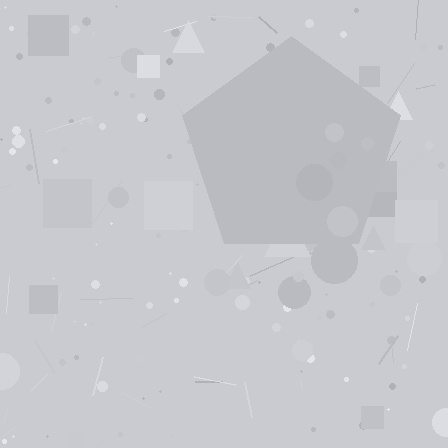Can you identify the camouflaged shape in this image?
The camouflaged shape is a pentagon.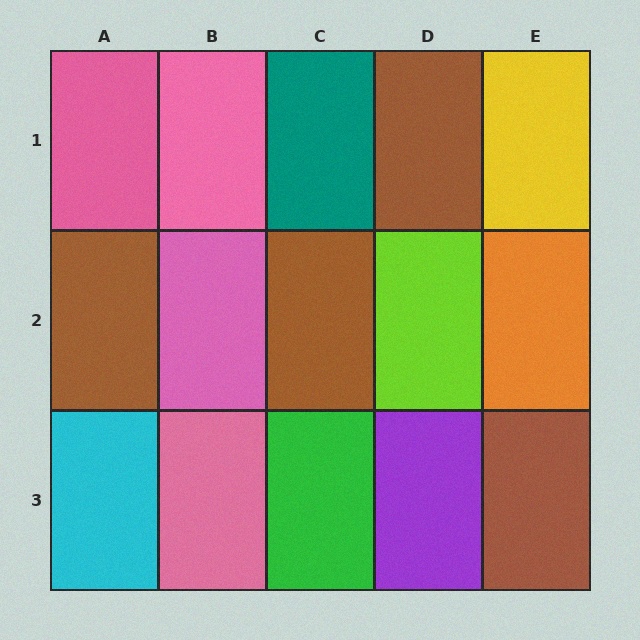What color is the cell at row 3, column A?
Cyan.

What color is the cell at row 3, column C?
Green.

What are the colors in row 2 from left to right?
Brown, pink, brown, lime, orange.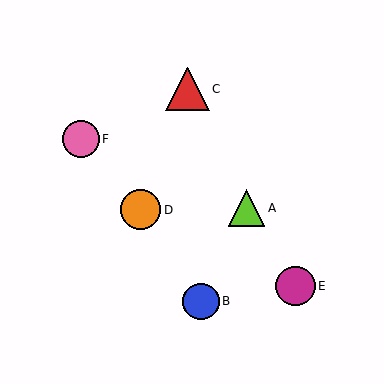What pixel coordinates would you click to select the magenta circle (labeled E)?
Click at (296, 286) to select the magenta circle E.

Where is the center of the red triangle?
The center of the red triangle is at (187, 89).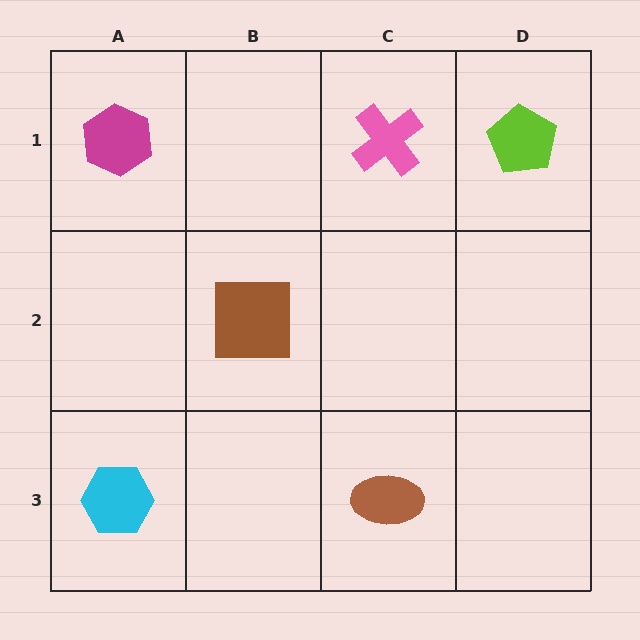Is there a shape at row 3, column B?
No, that cell is empty.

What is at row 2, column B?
A brown square.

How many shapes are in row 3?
2 shapes.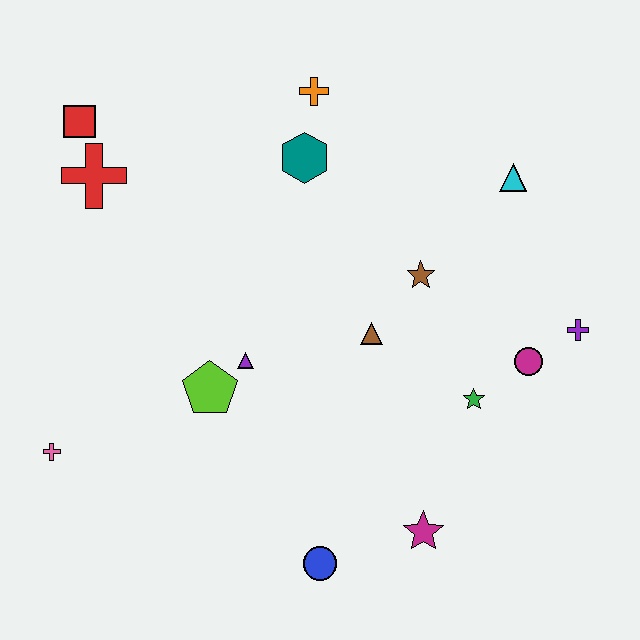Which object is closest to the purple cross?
The magenta circle is closest to the purple cross.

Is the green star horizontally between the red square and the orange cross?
No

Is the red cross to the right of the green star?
No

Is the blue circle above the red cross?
No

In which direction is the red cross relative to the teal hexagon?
The red cross is to the left of the teal hexagon.